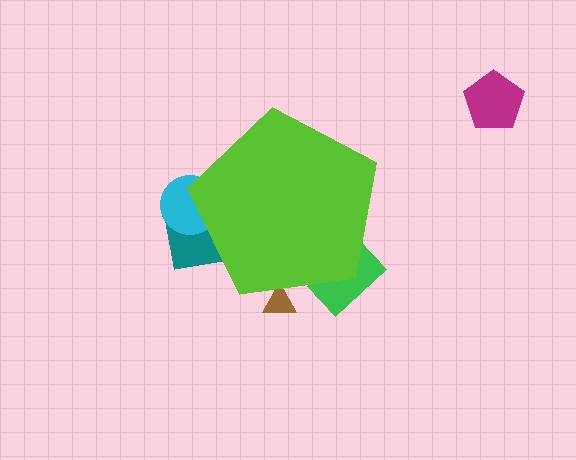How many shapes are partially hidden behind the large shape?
5 shapes are partially hidden.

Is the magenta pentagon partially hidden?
No, the magenta pentagon is fully visible.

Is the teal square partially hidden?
Yes, the teal square is partially hidden behind the lime pentagon.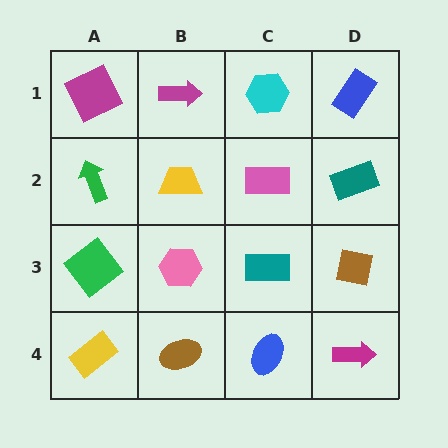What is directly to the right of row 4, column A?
A brown ellipse.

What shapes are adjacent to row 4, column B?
A pink hexagon (row 3, column B), a yellow rectangle (row 4, column A), a blue ellipse (row 4, column C).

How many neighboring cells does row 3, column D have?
3.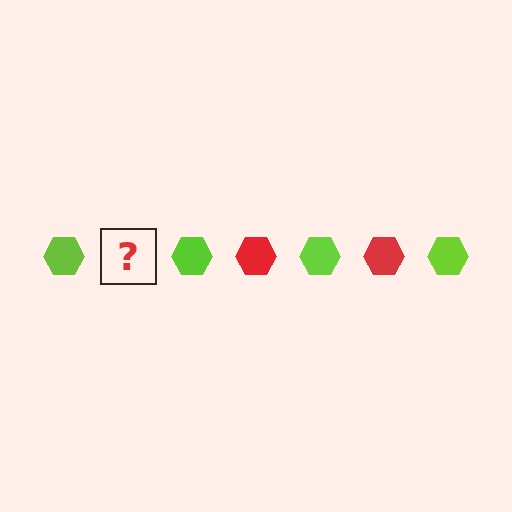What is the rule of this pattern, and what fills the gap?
The rule is that the pattern cycles through lime, red hexagons. The gap should be filled with a red hexagon.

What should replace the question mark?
The question mark should be replaced with a red hexagon.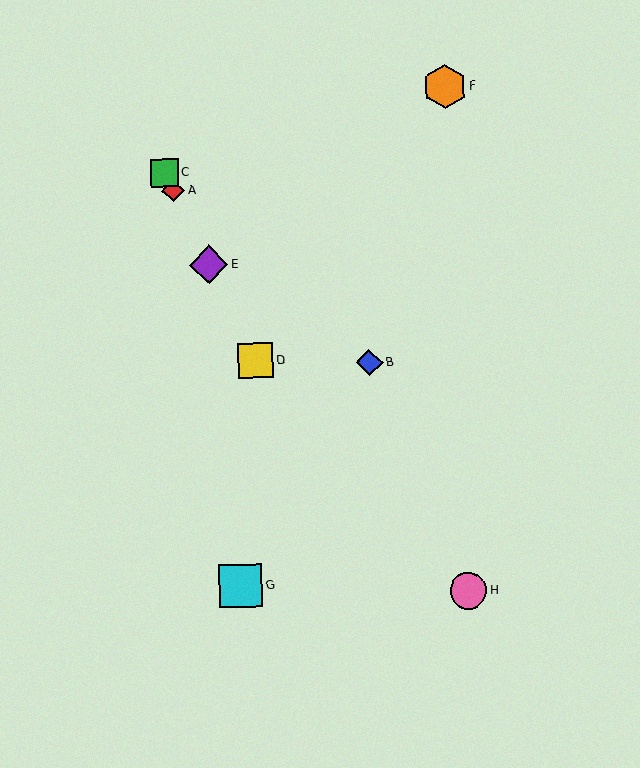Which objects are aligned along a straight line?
Objects A, C, D, E are aligned along a straight line.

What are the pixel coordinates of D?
Object D is at (255, 360).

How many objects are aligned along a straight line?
4 objects (A, C, D, E) are aligned along a straight line.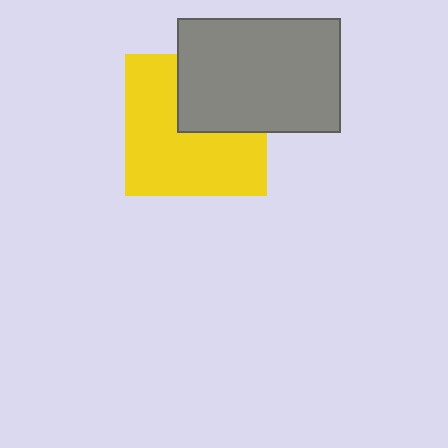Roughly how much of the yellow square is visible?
About half of it is visible (roughly 64%).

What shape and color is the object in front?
The object in front is a gray rectangle.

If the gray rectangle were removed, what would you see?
You would see the complete yellow square.